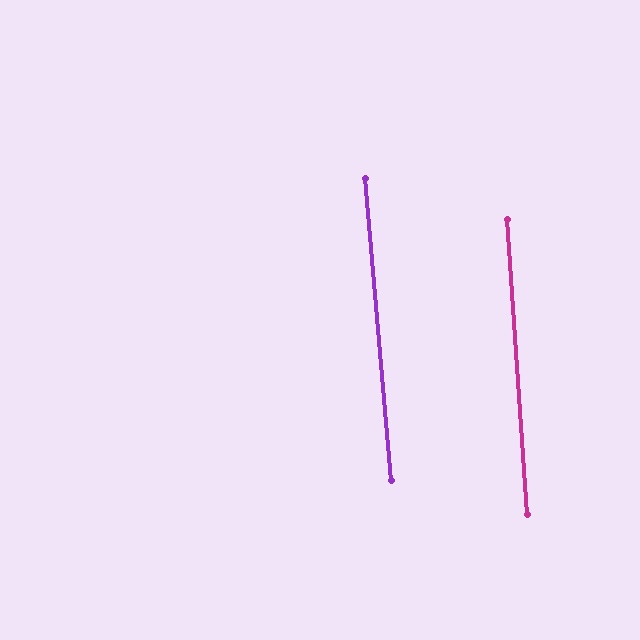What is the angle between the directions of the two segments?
Approximately 1 degree.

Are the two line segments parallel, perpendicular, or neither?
Parallel — their directions differ by only 1.1°.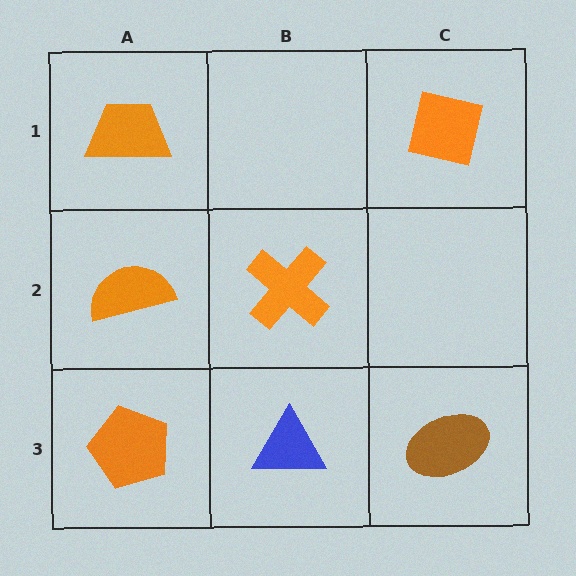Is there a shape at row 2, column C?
No, that cell is empty.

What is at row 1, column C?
An orange square.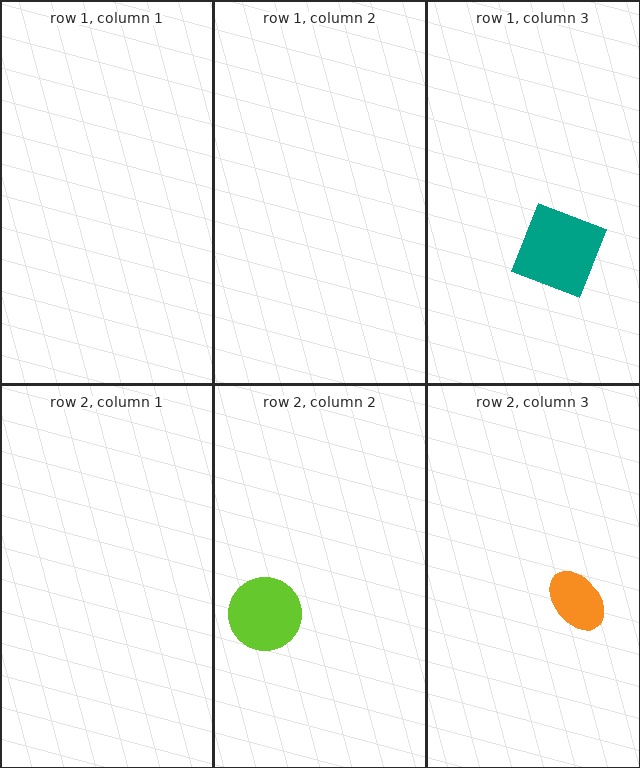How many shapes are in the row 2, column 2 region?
1.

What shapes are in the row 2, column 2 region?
The lime circle.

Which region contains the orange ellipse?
The row 2, column 3 region.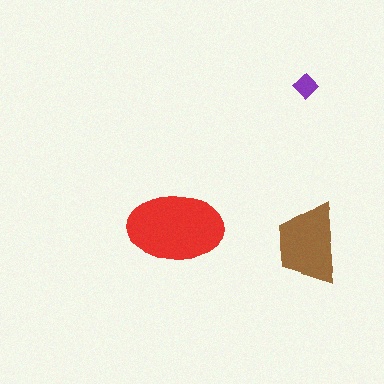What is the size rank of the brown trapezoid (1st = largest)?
2nd.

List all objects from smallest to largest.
The purple diamond, the brown trapezoid, the red ellipse.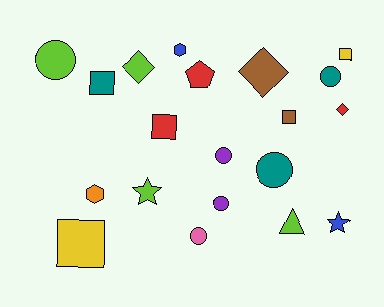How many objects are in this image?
There are 20 objects.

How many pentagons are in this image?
There is 1 pentagon.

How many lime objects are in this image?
There are 4 lime objects.